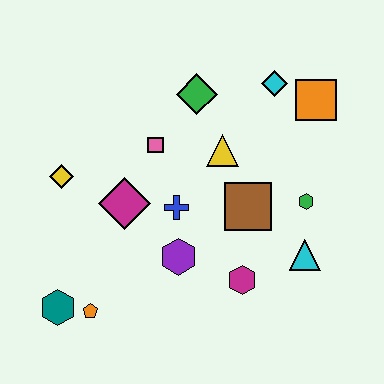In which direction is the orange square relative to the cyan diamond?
The orange square is to the right of the cyan diamond.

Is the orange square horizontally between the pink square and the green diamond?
No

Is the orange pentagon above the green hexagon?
No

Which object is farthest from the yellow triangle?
The teal hexagon is farthest from the yellow triangle.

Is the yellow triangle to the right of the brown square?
No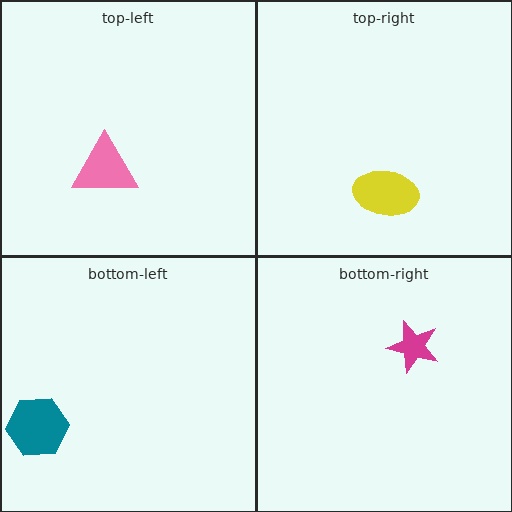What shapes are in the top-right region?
The yellow ellipse.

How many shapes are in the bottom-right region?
1.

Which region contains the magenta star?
The bottom-right region.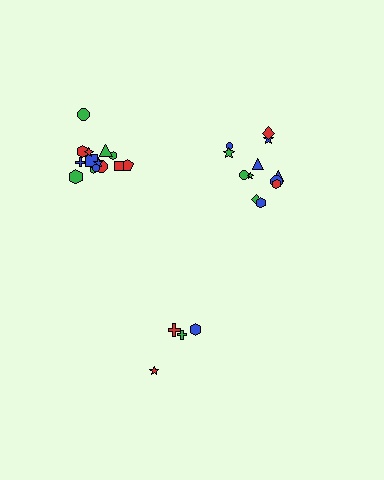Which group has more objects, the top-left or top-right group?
The top-left group.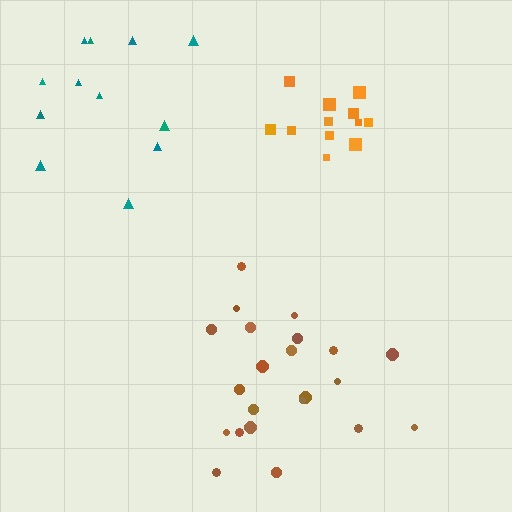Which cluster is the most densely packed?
Orange.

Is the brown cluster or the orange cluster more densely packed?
Orange.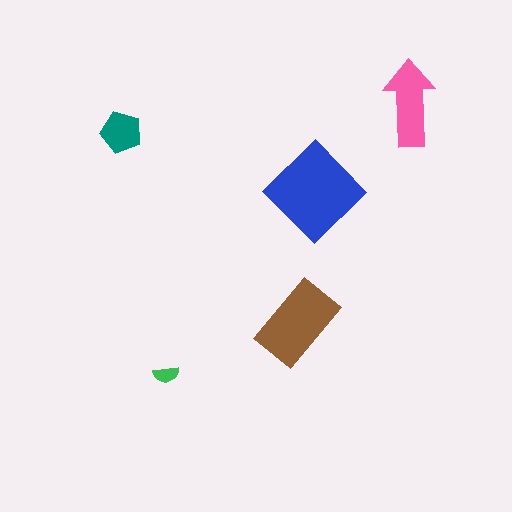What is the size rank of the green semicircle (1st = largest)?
5th.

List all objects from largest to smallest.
The blue diamond, the brown rectangle, the pink arrow, the teal pentagon, the green semicircle.